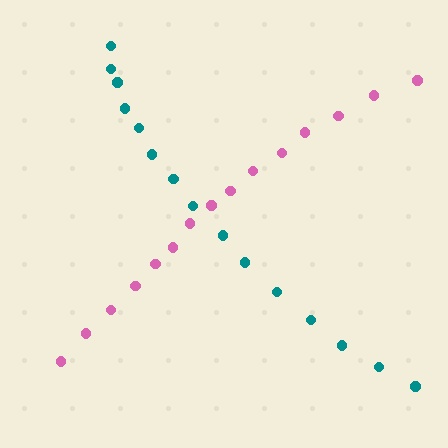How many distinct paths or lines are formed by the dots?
There are 2 distinct paths.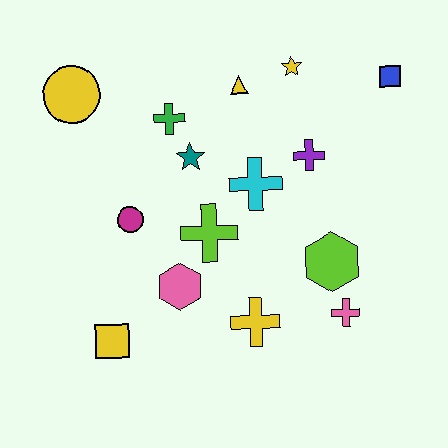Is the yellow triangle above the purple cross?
Yes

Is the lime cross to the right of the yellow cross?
No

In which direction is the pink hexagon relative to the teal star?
The pink hexagon is below the teal star.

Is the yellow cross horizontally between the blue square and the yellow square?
Yes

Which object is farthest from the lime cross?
The blue square is farthest from the lime cross.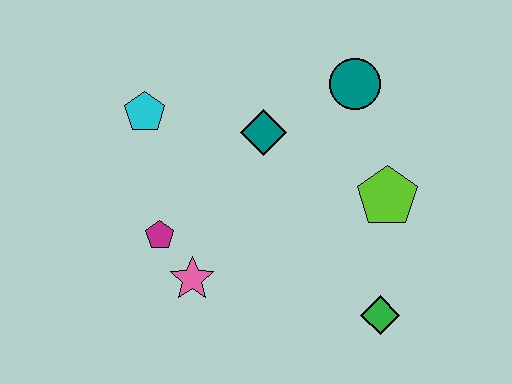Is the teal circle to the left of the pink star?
No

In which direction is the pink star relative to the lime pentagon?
The pink star is to the left of the lime pentagon.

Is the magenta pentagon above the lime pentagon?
No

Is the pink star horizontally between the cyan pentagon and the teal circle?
Yes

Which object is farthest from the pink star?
The teal circle is farthest from the pink star.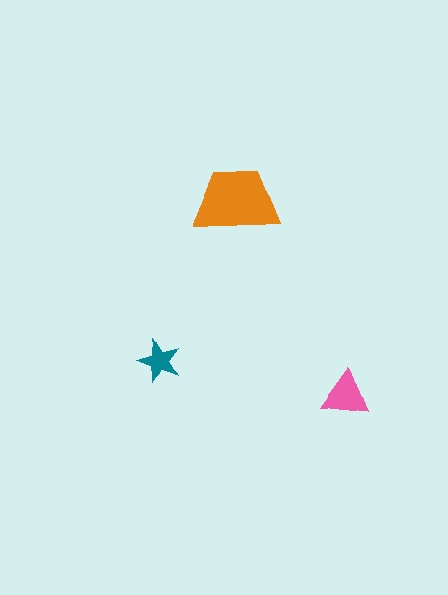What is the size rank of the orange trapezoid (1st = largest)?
1st.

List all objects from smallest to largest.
The teal star, the pink triangle, the orange trapezoid.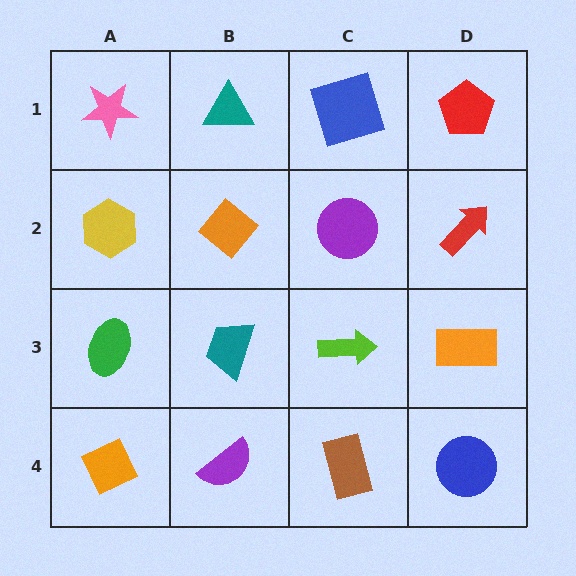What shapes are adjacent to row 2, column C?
A blue square (row 1, column C), a lime arrow (row 3, column C), an orange diamond (row 2, column B), a red arrow (row 2, column D).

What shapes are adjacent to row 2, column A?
A pink star (row 1, column A), a green ellipse (row 3, column A), an orange diamond (row 2, column B).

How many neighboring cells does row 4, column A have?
2.